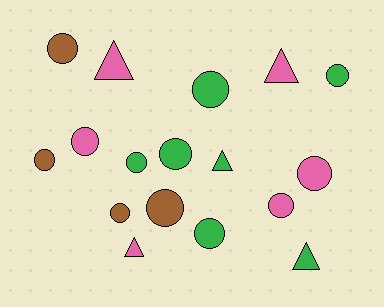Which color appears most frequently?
Green, with 7 objects.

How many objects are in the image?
There are 17 objects.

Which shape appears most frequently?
Circle, with 12 objects.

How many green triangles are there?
There are 2 green triangles.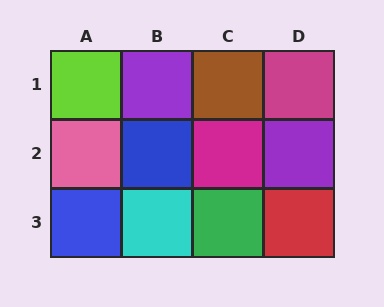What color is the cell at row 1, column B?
Purple.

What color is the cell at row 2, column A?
Pink.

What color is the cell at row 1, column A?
Lime.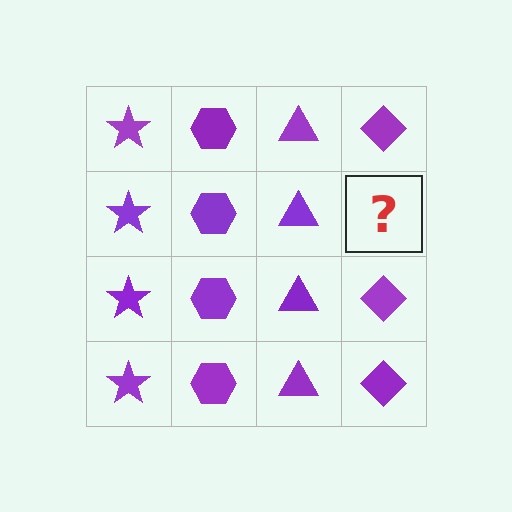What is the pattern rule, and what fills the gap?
The rule is that each column has a consistent shape. The gap should be filled with a purple diamond.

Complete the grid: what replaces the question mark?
The question mark should be replaced with a purple diamond.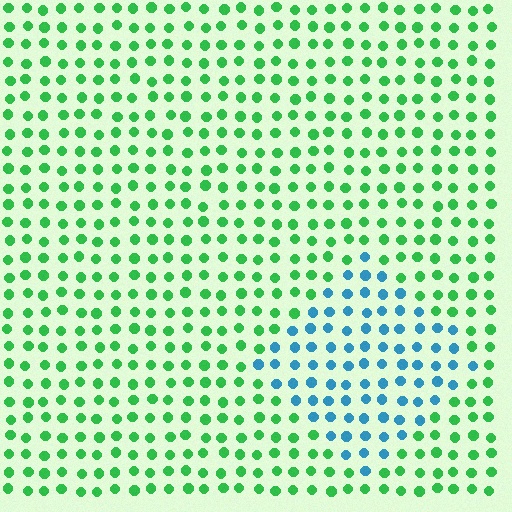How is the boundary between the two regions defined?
The boundary is defined purely by a slight shift in hue (about 67 degrees). Spacing, size, and orientation are identical on both sides.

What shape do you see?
I see a diamond.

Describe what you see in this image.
The image is filled with small green elements in a uniform arrangement. A diamond-shaped region is visible where the elements are tinted to a slightly different hue, forming a subtle color boundary.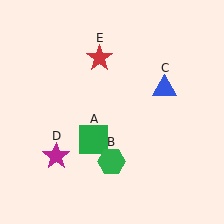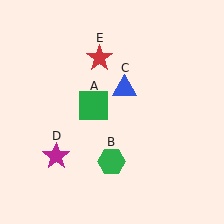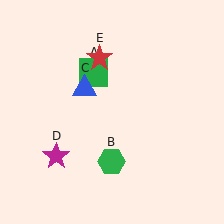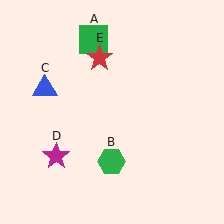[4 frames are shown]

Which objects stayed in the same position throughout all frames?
Green hexagon (object B) and magenta star (object D) and red star (object E) remained stationary.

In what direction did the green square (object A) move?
The green square (object A) moved up.